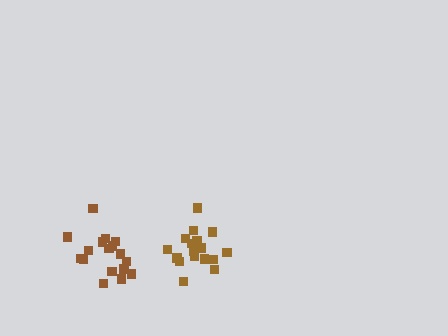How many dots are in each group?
Group 1: 17 dots, Group 2: 17 dots (34 total).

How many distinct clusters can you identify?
There are 2 distinct clusters.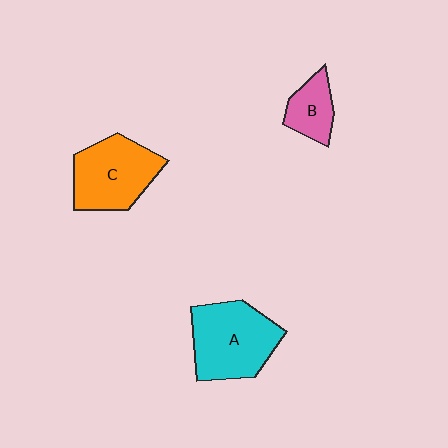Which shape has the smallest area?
Shape B (pink).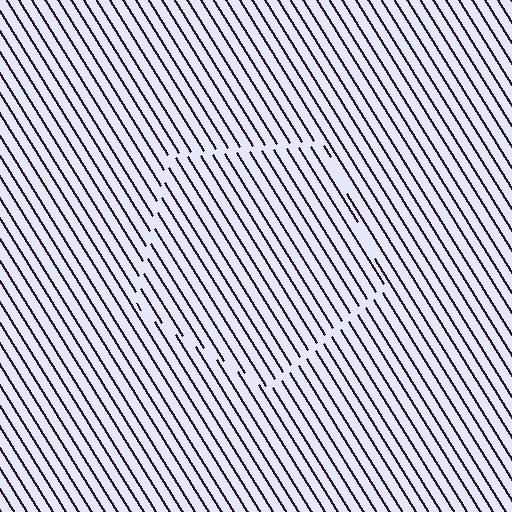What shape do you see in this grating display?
An illusory pentagon. The interior of the shape contains the same grating, shifted by half a period — the contour is defined by the phase discontinuity where line-ends from the inner and outer gratings abut.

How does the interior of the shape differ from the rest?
The interior of the shape contains the same grating, shifted by half a period — the contour is defined by the phase discontinuity where line-ends from the inner and outer gratings abut.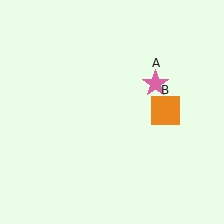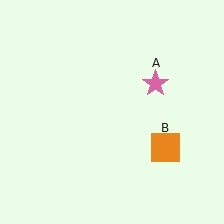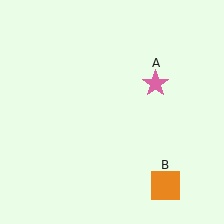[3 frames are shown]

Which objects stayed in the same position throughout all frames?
Pink star (object A) remained stationary.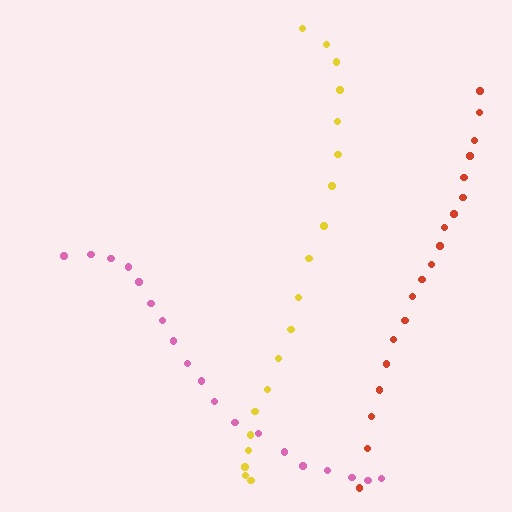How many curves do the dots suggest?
There are 3 distinct paths.